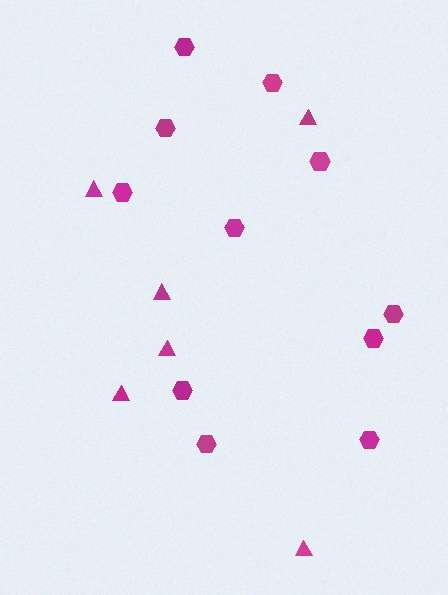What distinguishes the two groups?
There are 2 groups: one group of triangles (6) and one group of hexagons (11).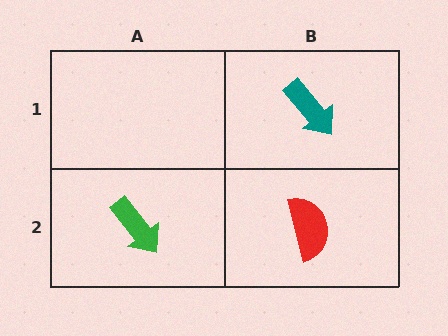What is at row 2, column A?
A green arrow.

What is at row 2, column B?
A red semicircle.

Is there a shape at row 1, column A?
No, that cell is empty.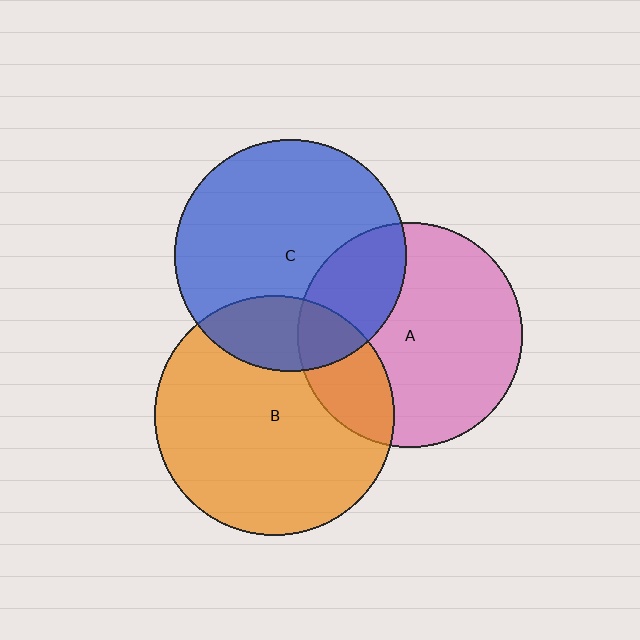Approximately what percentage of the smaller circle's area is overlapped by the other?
Approximately 20%.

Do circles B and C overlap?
Yes.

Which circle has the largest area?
Circle B (orange).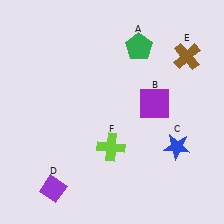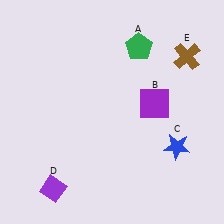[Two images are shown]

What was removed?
The lime cross (F) was removed in Image 2.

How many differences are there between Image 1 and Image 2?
There is 1 difference between the two images.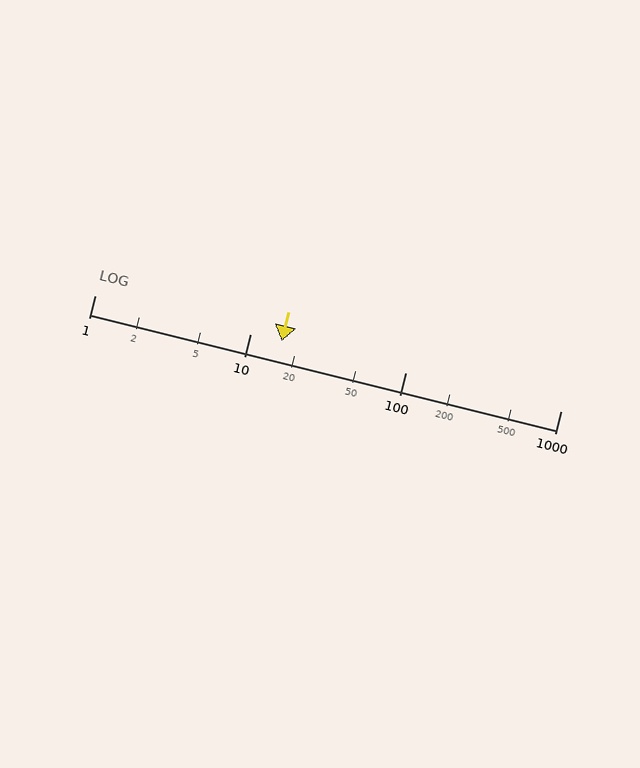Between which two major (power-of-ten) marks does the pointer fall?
The pointer is between 10 and 100.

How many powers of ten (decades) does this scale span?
The scale spans 3 decades, from 1 to 1000.